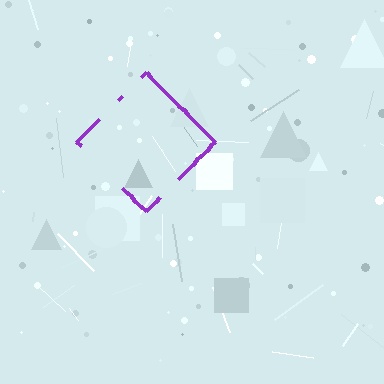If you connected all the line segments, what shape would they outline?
They would outline a diamond.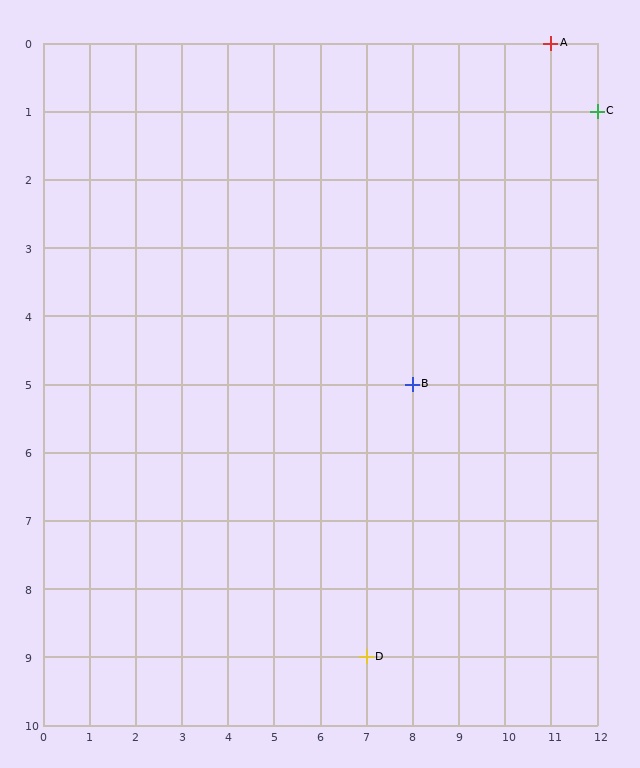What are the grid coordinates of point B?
Point B is at grid coordinates (8, 5).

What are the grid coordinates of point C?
Point C is at grid coordinates (12, 1).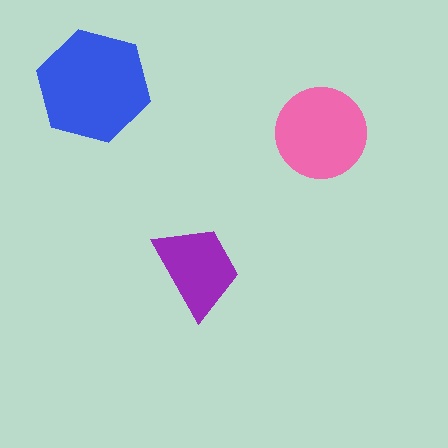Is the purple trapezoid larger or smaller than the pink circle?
Smaller.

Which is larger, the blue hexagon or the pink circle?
The blue hexagon.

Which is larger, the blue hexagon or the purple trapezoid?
The blue hexagon.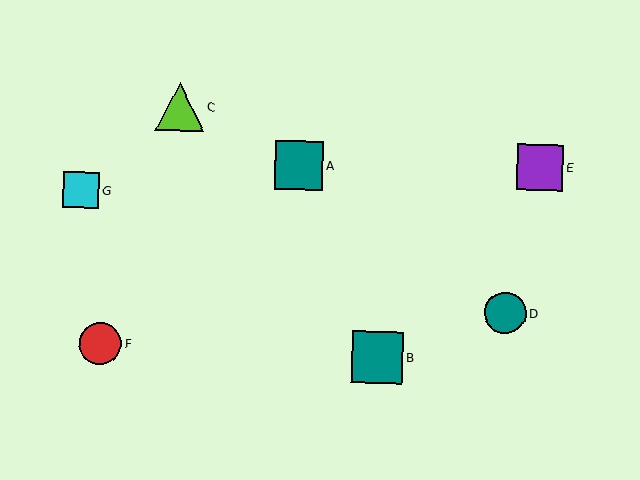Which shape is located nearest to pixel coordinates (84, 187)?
The cyan square (labeled G) at (81, 190) is nearest to that location.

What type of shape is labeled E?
Shape E is a purple square.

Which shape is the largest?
The teal square (labeled B) is the largest.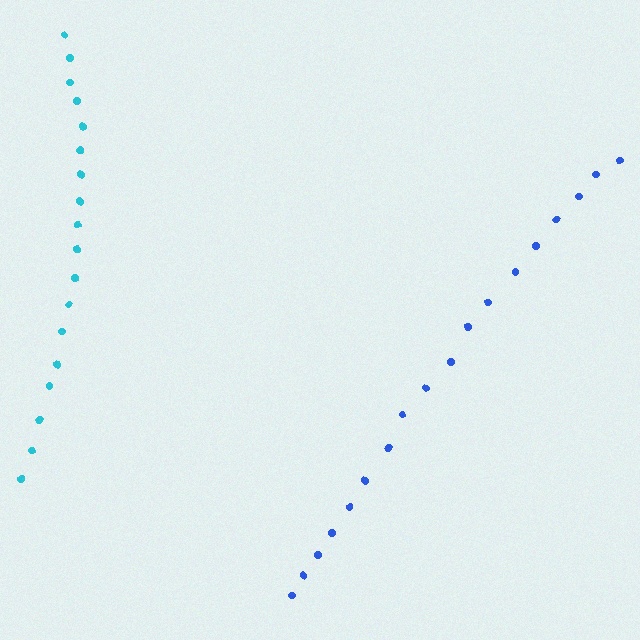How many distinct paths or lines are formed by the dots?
There are 2 distinct paths.